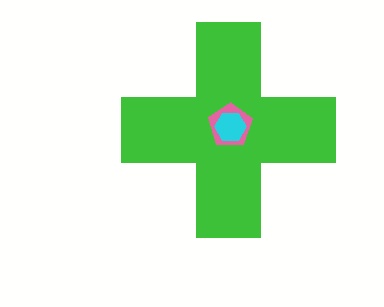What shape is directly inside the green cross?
The pink pentagon.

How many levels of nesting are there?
3.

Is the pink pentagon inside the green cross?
Yes.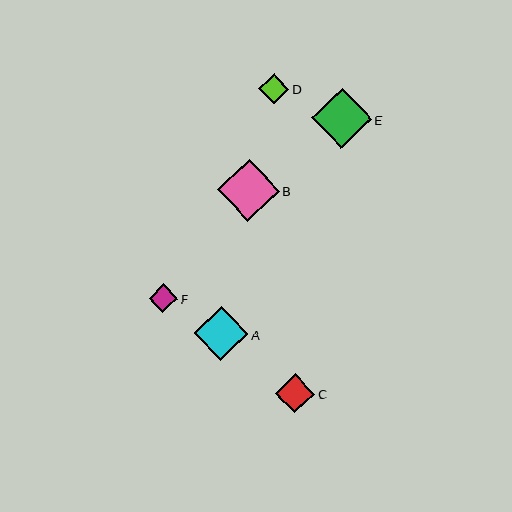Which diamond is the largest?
Diamond B is the largest with a size of approximately 62 pixels.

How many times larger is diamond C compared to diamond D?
Diamond C is approximately 1.3 times the size of diamond D.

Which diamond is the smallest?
Diamond F is the smallest with a size of approximately 29 pixels.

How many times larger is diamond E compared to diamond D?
Diamond E is approximately 2.0 times the size of diamond D.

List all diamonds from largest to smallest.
From largest to smallest: B, E, A, C, D, F.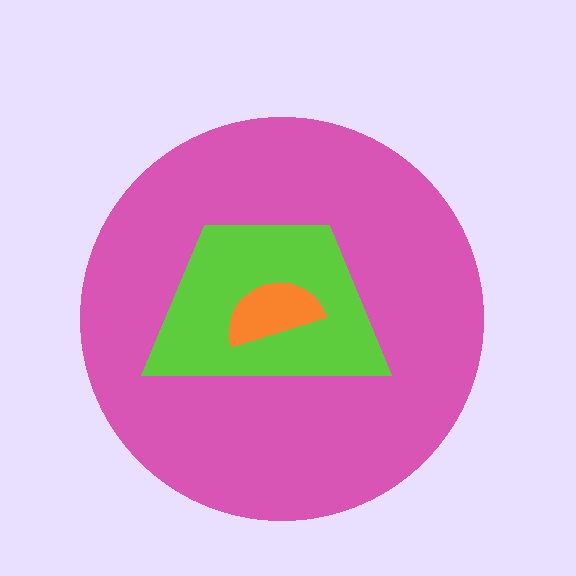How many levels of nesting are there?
3.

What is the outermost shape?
The pink circle.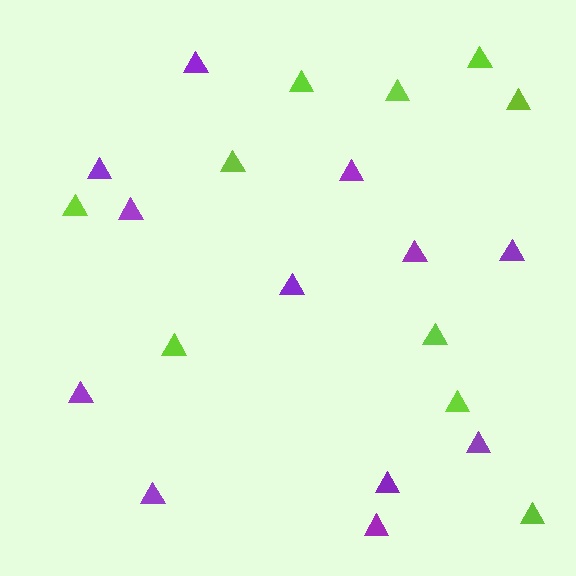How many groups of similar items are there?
There are 2 groups: one group of purple triangles (12) and one group of lime triangles (10).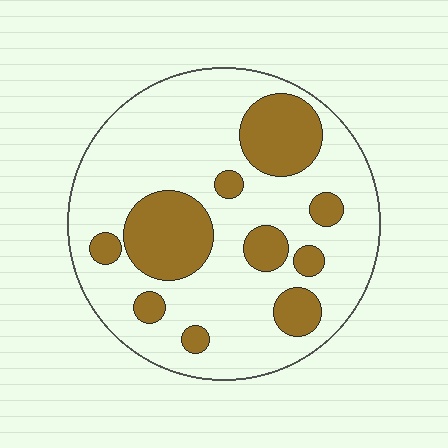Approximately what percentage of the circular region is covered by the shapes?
Approximately 25%.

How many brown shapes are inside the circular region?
10.